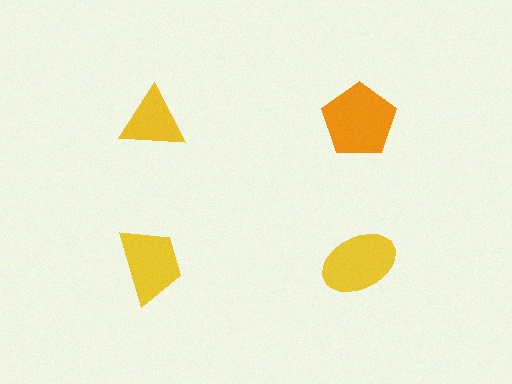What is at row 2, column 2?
A yellow ellipse.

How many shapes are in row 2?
2 shapes.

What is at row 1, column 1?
A yellow triangle.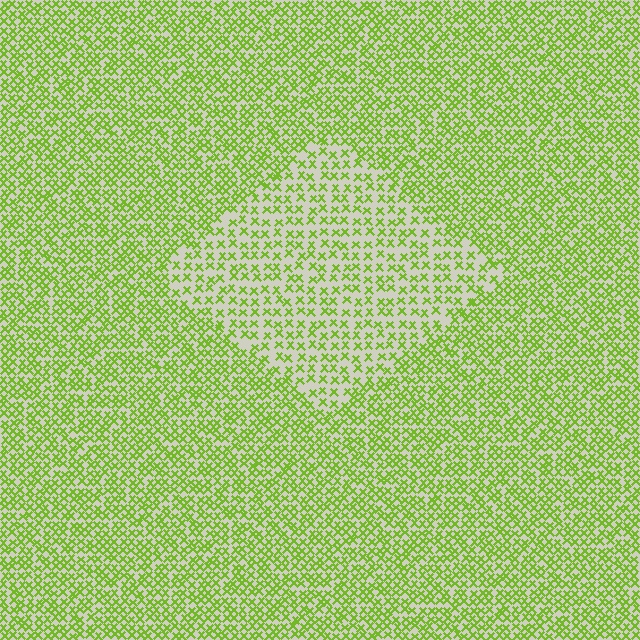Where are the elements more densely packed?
The elements are more densely packed outside the diamond boundary.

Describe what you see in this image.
The image contains small lime elements arranged at two different densities. A diamond-shaped region is visible where the elements are less densely packed than the surrounding area.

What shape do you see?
I see a diamond.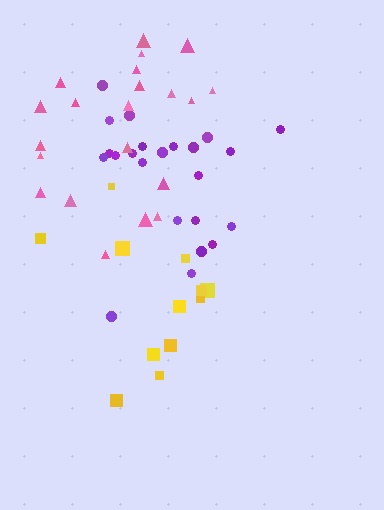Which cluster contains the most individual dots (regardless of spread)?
Purple (23).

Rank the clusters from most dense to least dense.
purple, pink, yellow.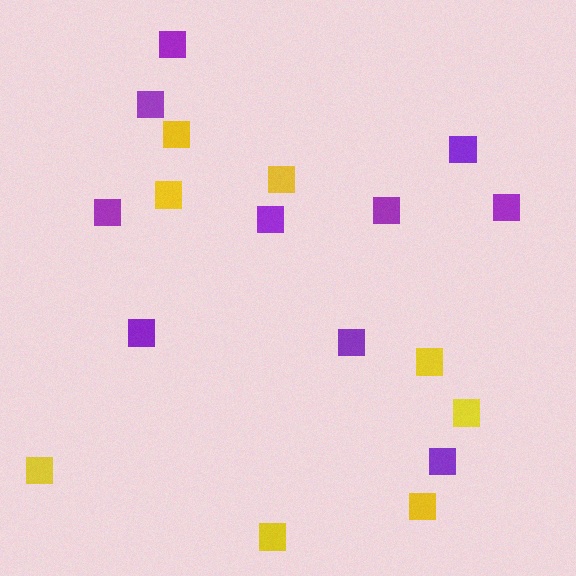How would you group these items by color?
There are 2 groups: one group of yellow squares (8) and one group of purple squares (10).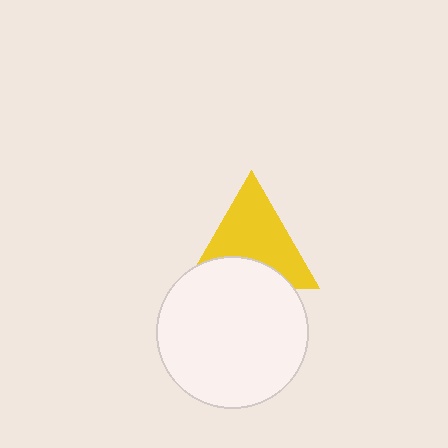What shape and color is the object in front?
The object in front is a white circle.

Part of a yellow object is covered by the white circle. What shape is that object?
It is a triangle.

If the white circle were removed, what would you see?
You would see the complete yellow triangle.